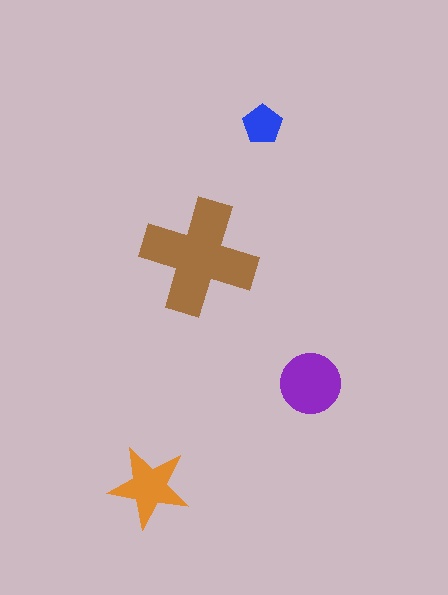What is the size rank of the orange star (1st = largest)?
3rd.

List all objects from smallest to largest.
The blue pentagon, the orange star, the purple circle, the brown cross.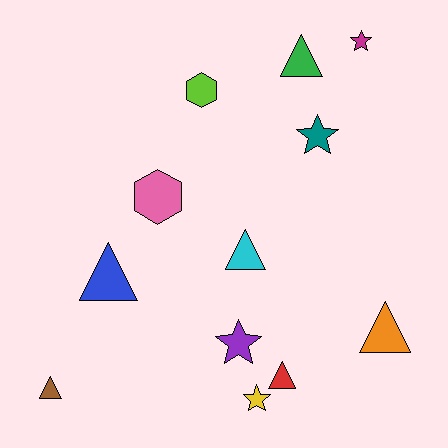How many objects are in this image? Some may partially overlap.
There are 12 objects.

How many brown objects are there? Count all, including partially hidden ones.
There is 1 brown object.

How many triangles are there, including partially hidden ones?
There are 6 triangles.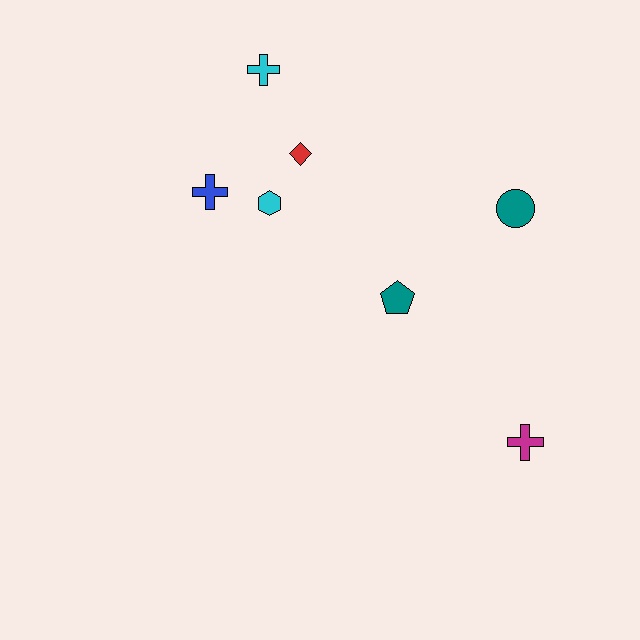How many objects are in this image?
There are 7 objects.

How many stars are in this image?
There are no stars.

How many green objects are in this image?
There are no green objects.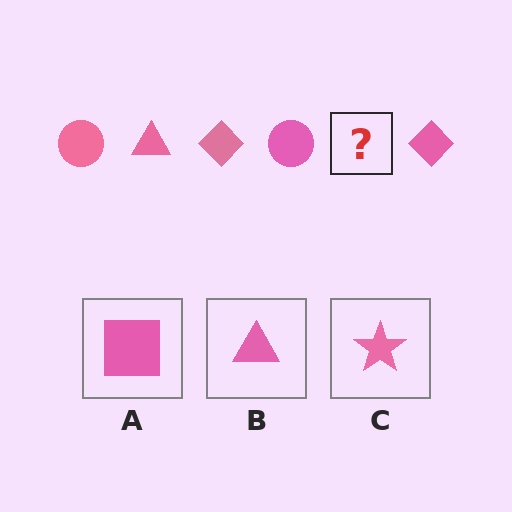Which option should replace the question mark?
Option B.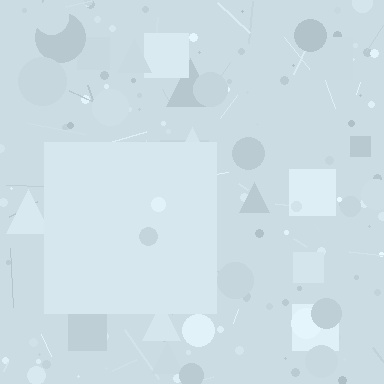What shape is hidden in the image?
A square is hidden in the image.